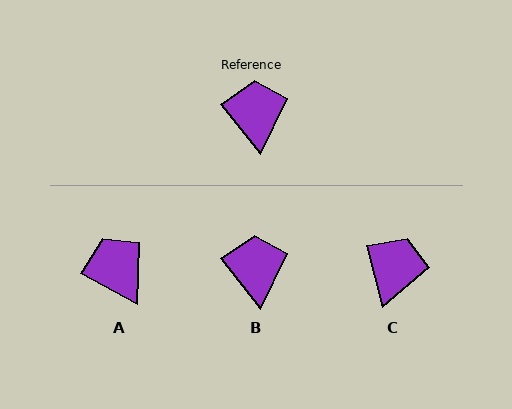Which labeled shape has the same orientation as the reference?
B.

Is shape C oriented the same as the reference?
No, it is off by about 24 degrees.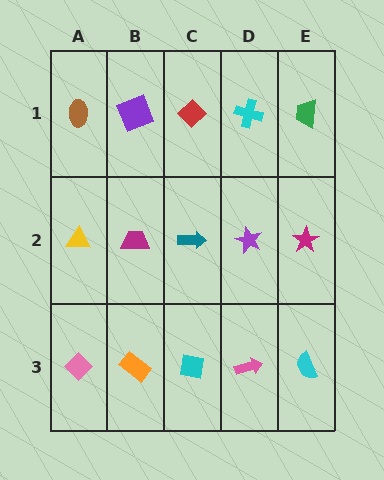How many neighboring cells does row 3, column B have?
3.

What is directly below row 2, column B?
An orange rectangle.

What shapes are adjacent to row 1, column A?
A yellow triangle (row 2, column A), a purple square (row 1, column B).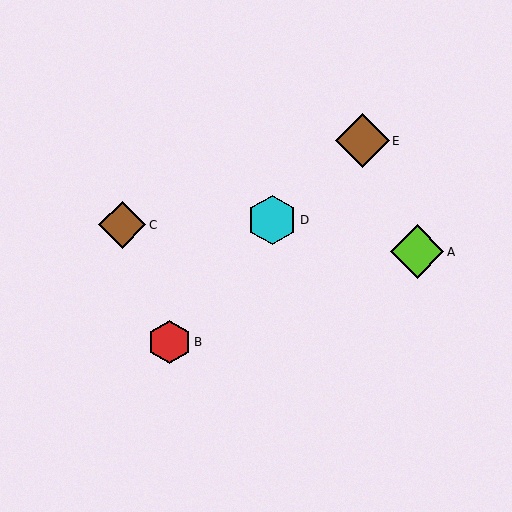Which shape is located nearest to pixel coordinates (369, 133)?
The brown diamond (labeled E) at (362, 141) is nearest to that location.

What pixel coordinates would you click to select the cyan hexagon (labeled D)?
Click at (272, 220) to select the cyan hexagon D.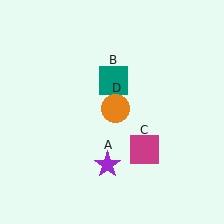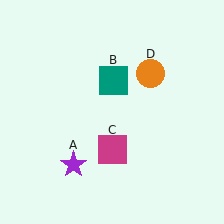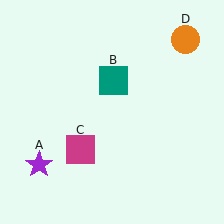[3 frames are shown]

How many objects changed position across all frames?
3 objects changed position: purple star (object A), magenta square (object C), orange circle (object D).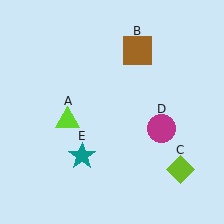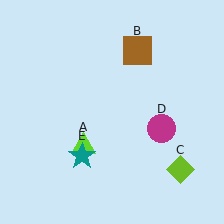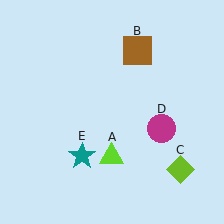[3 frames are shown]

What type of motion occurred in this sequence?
The lime triangle (object A) rotated counterclockwise around the center of the scene.